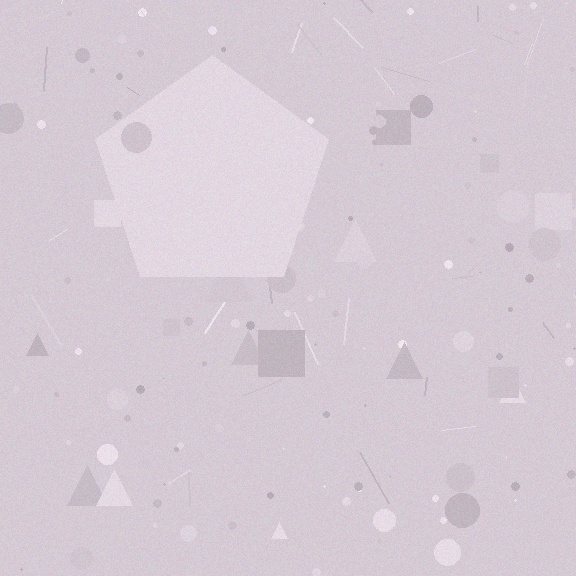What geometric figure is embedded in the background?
A pentagon is embedded in the background.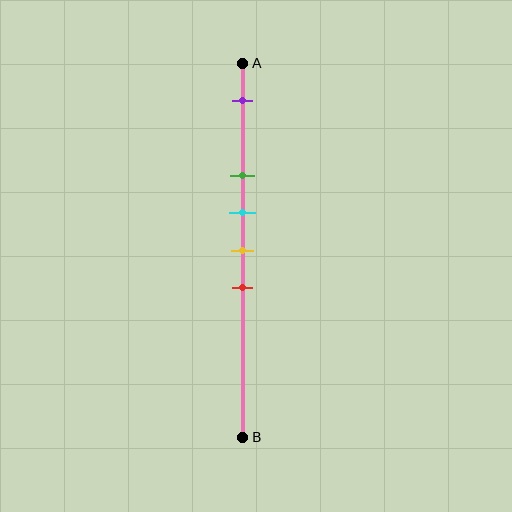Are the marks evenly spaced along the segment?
No, the marks are not evenly spaced.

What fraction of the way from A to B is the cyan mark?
The cyan mark is approximately 40% (0.4) of the way from A to B.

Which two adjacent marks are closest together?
The cyan and yellow marks are the closest adjacent pair.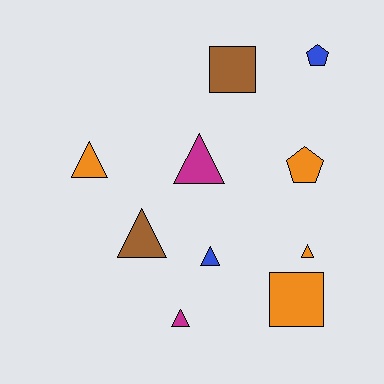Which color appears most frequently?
Orange, with 4 objects.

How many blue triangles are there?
There is 1 blue triangle.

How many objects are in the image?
There are 10 objects.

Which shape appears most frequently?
Triangle, with 6 objects.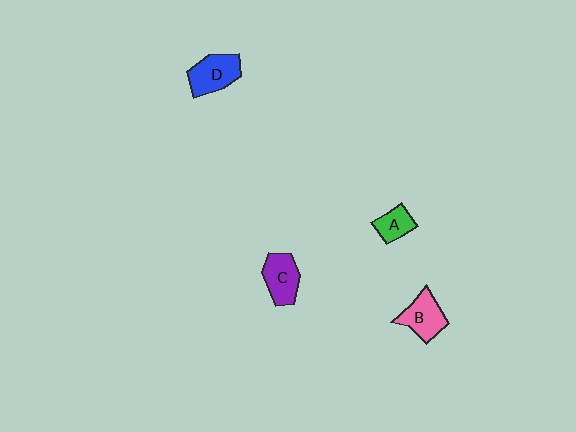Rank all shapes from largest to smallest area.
From largest to smallest: D (blue), B (pink), C (purple), A (green).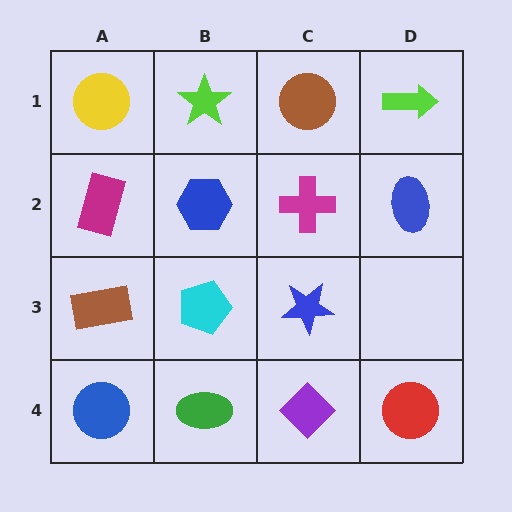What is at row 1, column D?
A lime arrow.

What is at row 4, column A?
A blue circle.